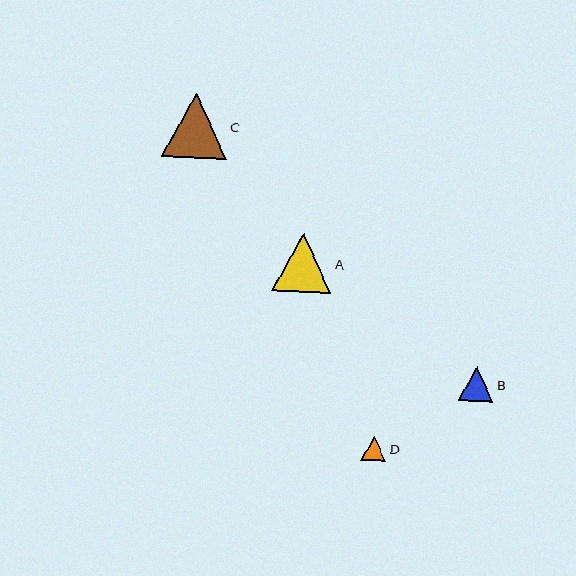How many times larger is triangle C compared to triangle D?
Triangle C is approximately 2.6 times the size of triangle D.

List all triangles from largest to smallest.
From largest to smallest: C, A, B, D.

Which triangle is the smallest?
Triangle D is the smallest with a size of approximately 25 pixels.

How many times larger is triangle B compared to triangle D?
Triangle B is approximately 1.4 times the size of triangle D.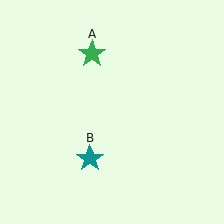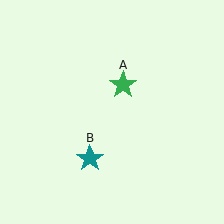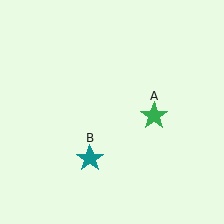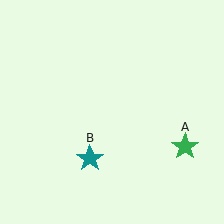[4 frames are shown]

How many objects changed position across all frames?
1 object changed position: green star (object A).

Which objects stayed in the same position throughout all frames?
Teal star (object B) remained stationary.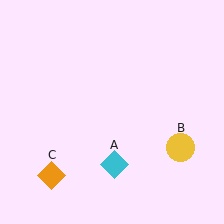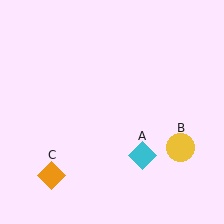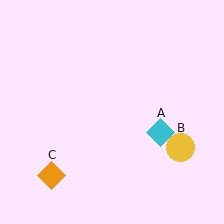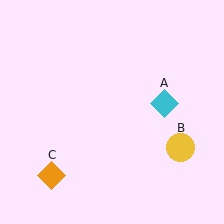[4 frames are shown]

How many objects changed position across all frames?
1 object changed position: cyan diamond (object A).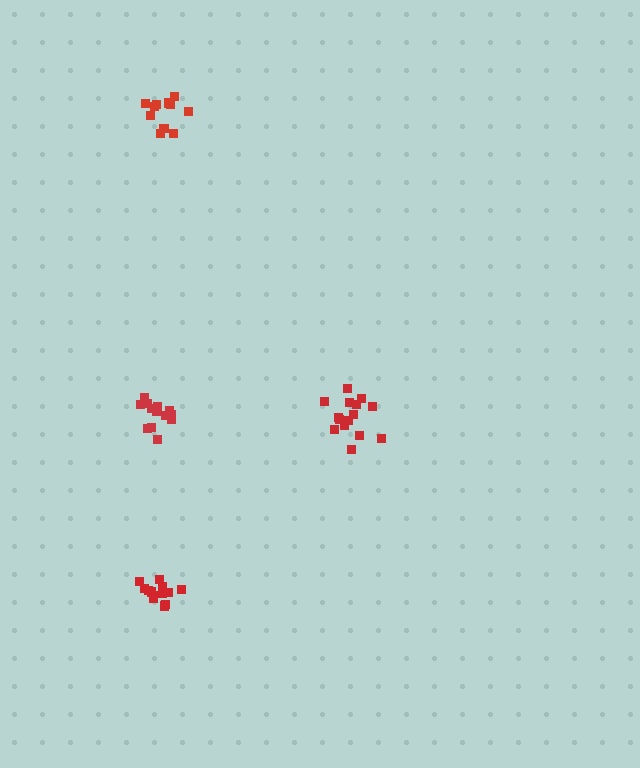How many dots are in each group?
Group 1: 11 dots, Group 2: 15 dots, Group 3: 13 dots, Group 4: 14 dots (53 total).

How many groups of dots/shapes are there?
There are 4 groups.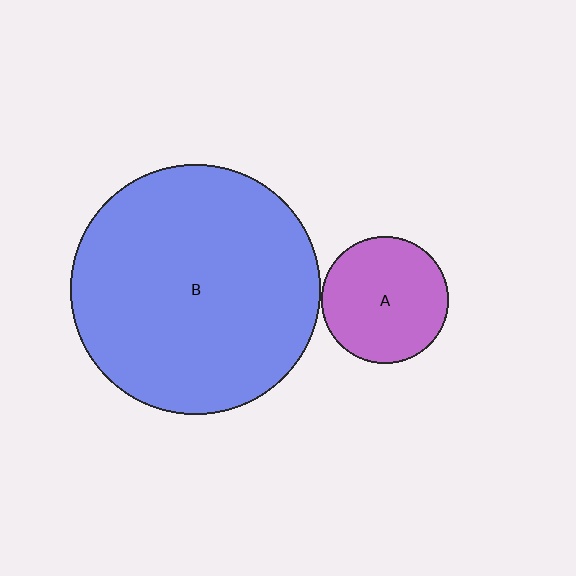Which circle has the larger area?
Circle B (blue).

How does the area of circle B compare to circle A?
Approximately 3.9 times.